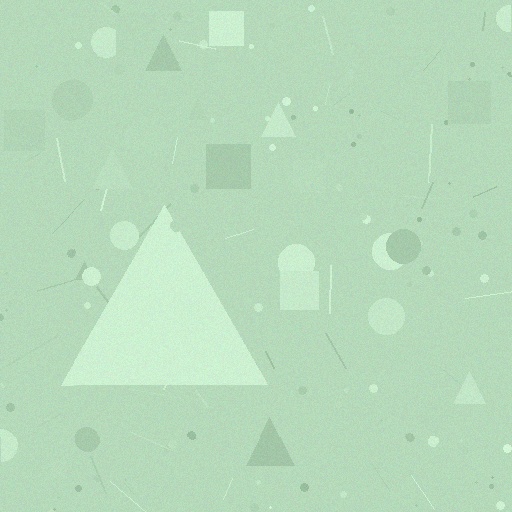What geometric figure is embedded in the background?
A triangle is embedded in the background.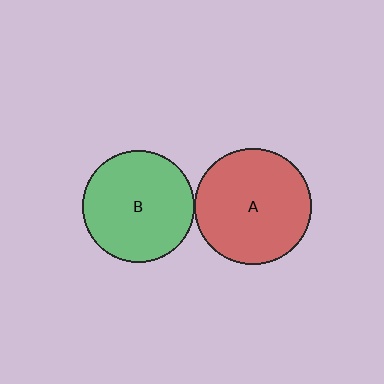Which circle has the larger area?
Circle A (red).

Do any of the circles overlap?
No, none of the circles overlap.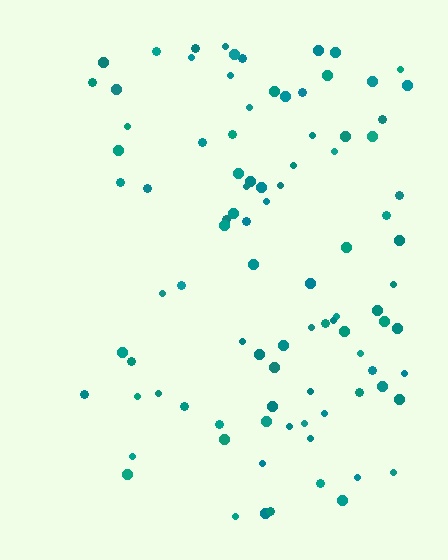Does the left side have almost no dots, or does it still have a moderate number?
Still a moderate number, just noticeably fewer than the right.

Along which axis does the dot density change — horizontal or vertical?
Horizontal.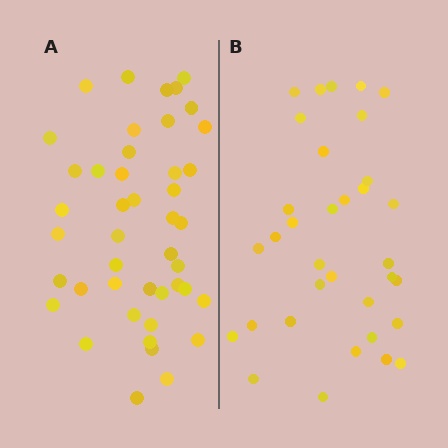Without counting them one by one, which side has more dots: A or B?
Region A (the left region) has more dots.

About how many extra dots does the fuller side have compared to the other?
Region A has roughly 10 or so more dots than region B.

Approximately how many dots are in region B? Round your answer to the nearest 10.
About 30 dots. (The exact count is 34, which rounds to 30.)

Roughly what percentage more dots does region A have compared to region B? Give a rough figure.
About 30% more.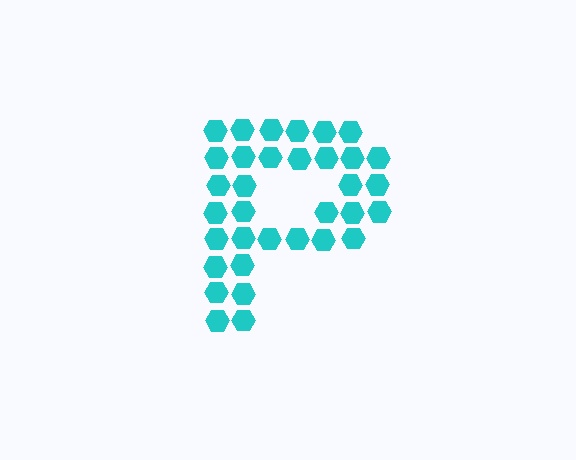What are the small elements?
The small elements are hexagons.